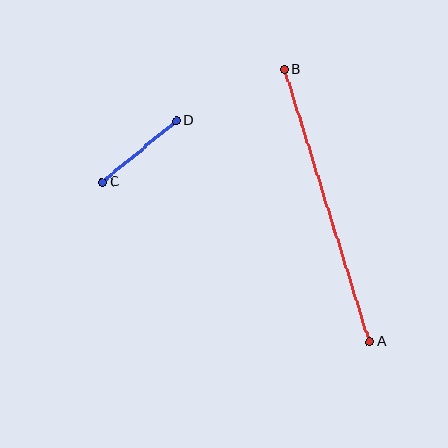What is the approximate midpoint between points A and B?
The midpoint is at approximately (327, 205) pixels.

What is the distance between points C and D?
The distance is approximately 96 pixels.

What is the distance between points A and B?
The distance is approximately 285 pixels.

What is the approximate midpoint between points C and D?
The midpoint is at approximately (139, 152) pixels.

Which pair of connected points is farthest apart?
Points A and B are farthest apart.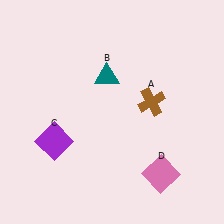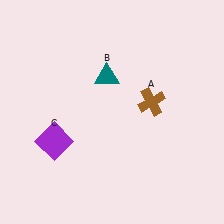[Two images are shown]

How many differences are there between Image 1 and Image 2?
There is 1 difference between the two images.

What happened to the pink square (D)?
The pink square (D) was removed in Image 2. It was in the bottom-right area of Image 1.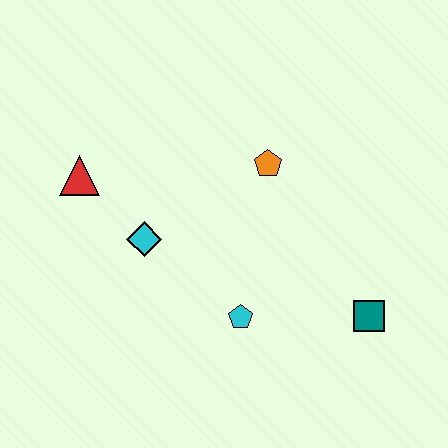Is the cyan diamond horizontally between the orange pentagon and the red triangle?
Yes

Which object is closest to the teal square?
The cyan pentagon is closest to the teal square.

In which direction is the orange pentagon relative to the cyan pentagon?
The orange pentagon is above the cyan pentagon.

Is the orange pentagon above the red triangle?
Yes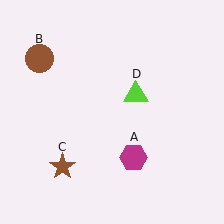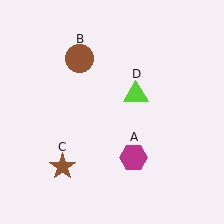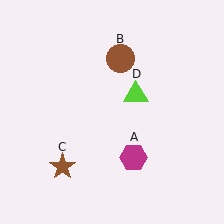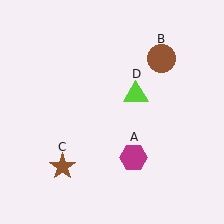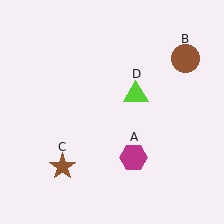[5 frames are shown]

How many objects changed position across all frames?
1 object changed position: brown circle (object B).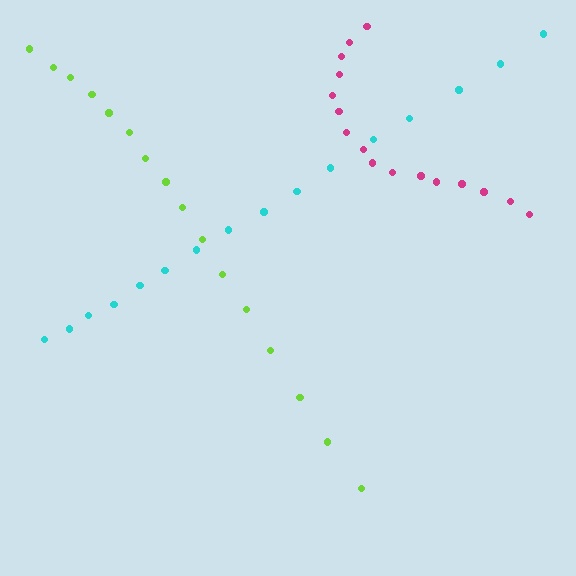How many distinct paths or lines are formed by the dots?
There are 3 distinct paths.